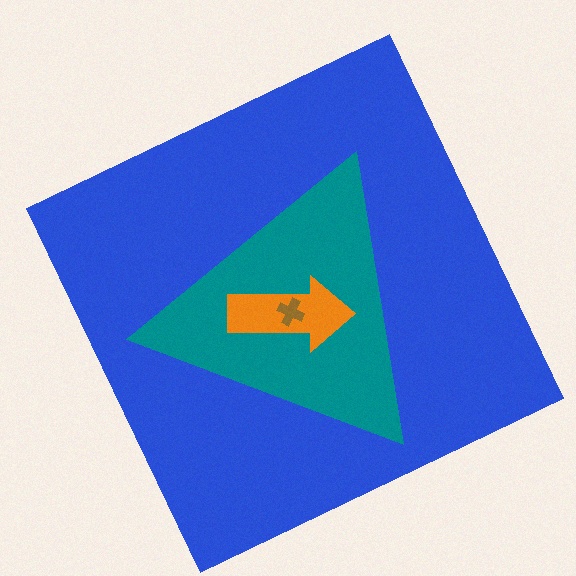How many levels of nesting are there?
4.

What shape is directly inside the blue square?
The teal triangle.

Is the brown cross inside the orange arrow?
Yes.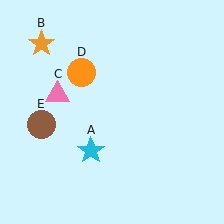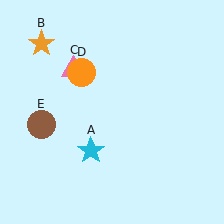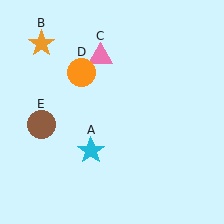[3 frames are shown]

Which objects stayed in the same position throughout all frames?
Cyan star (object A) and orange star (object B) and orange circle (object D) and brown circle (object E) remained stationary.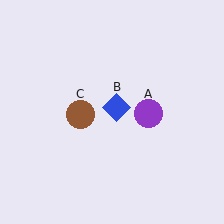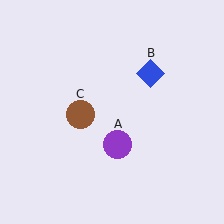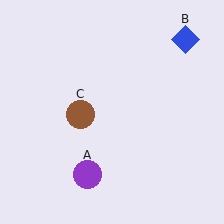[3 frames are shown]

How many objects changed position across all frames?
2 objects changed position: purple circle (object A), blue diamond (object B).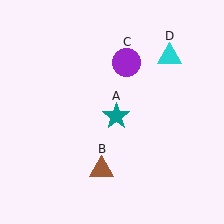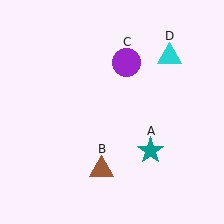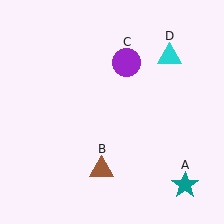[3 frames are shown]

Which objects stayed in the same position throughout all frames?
Brown triangle (object B) and purple circle (object C) and cyan triangle (object D) remained stationary.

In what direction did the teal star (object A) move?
The teal star (object A) moved down and to the right.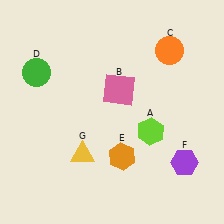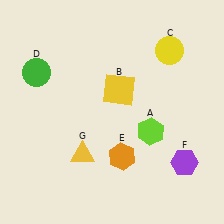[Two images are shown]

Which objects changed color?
B changed from pink to yellow. C changed from orange to yellow.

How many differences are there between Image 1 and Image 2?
There are 2 differences between the two images.